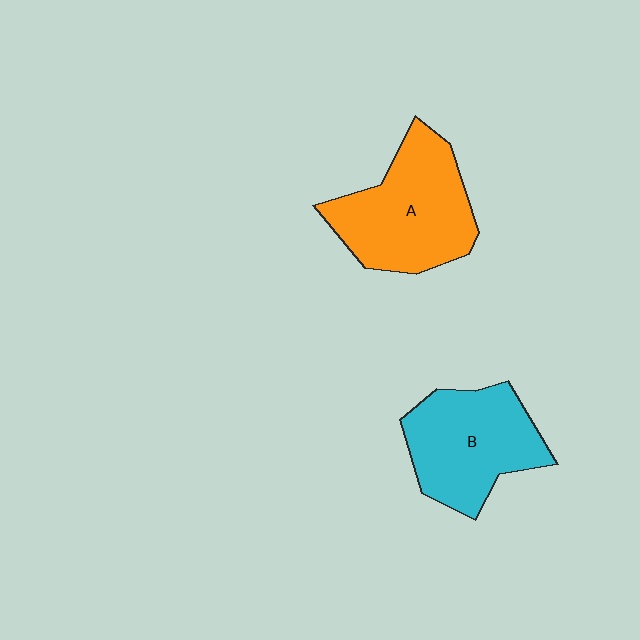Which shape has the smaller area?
Shape B (cyan).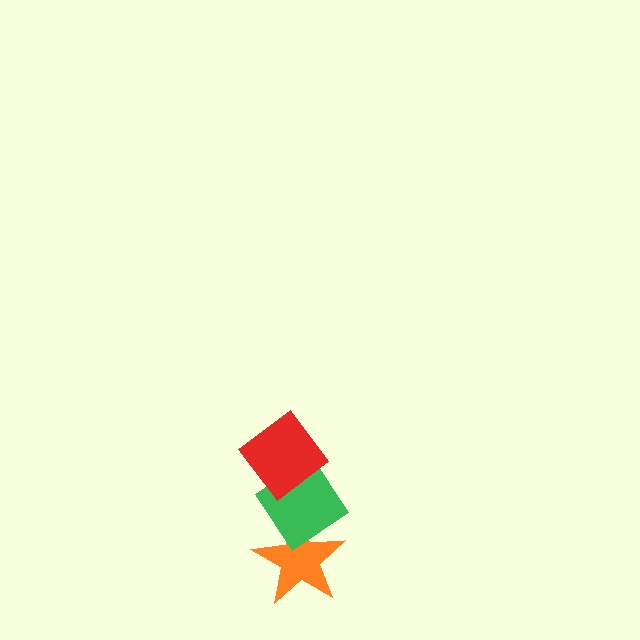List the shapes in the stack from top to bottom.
From top to bottom: the red diamond, the green diamond, the orange star.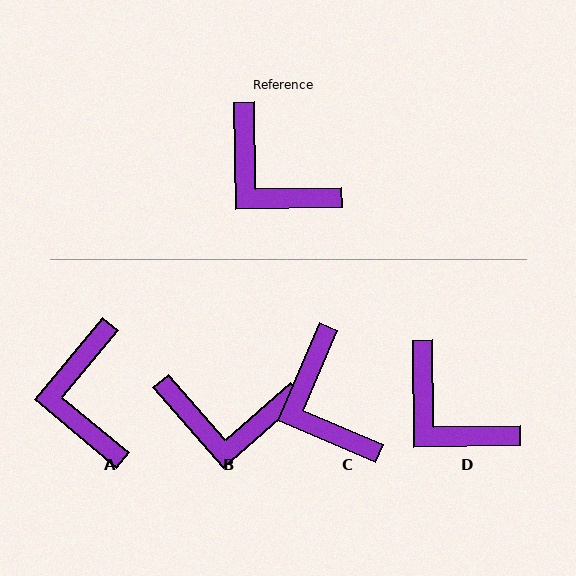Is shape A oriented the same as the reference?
No, it is off by about 40 degrees.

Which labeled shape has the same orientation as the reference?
D.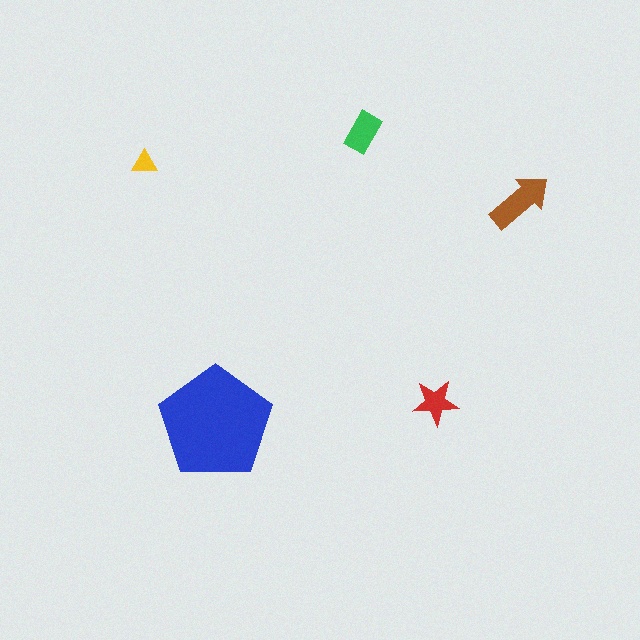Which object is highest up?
The green rectangle is topmost.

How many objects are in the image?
There are 5 objects in the image.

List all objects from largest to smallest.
The blue pentagon, the brown arrow, the green rectangle, the red star, the yellow triangle.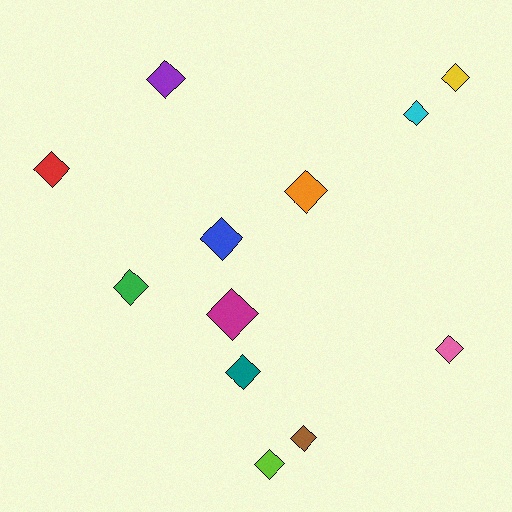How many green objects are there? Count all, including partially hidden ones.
There is 1 green object.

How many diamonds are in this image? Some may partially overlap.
There are 12 diamonds.